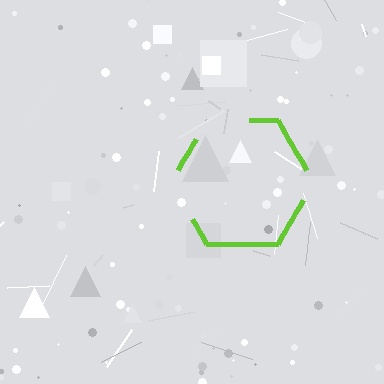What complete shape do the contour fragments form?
The contour fragments form a hexagon.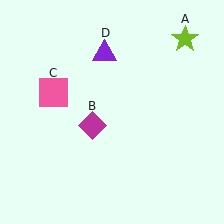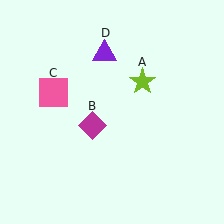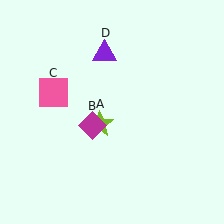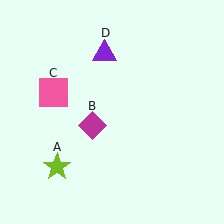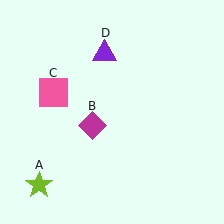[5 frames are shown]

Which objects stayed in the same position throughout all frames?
Magenta diamond (object B) and pink square (object C) and purple triangle (object D) remained stationary.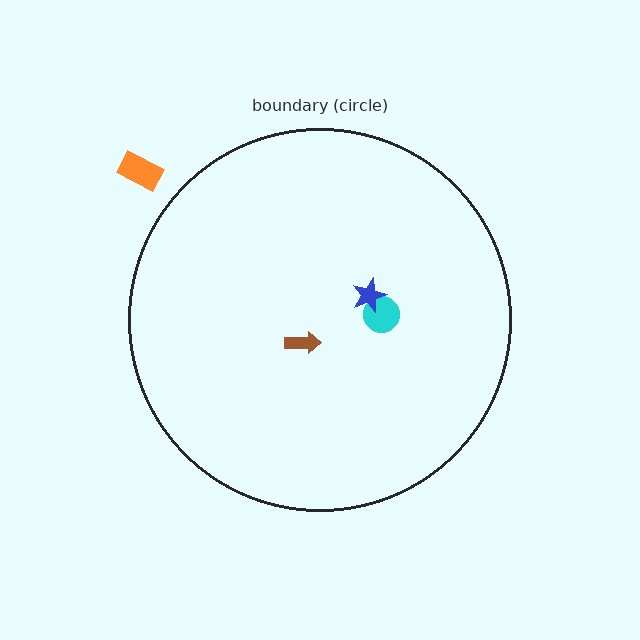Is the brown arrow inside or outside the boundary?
Inside.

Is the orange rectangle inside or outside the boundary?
Outside.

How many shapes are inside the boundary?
3 inside, 1 outside.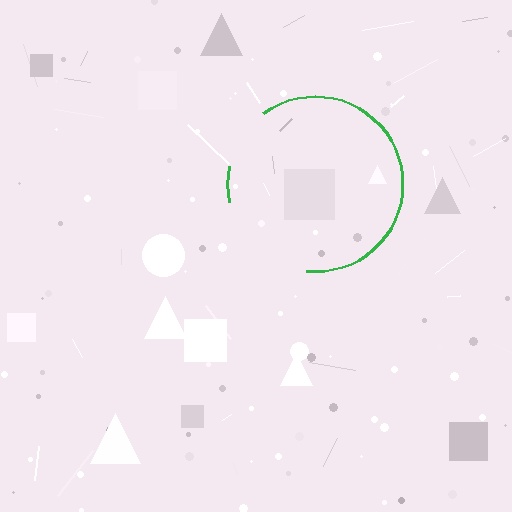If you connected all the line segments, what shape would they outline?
They would outline a circle.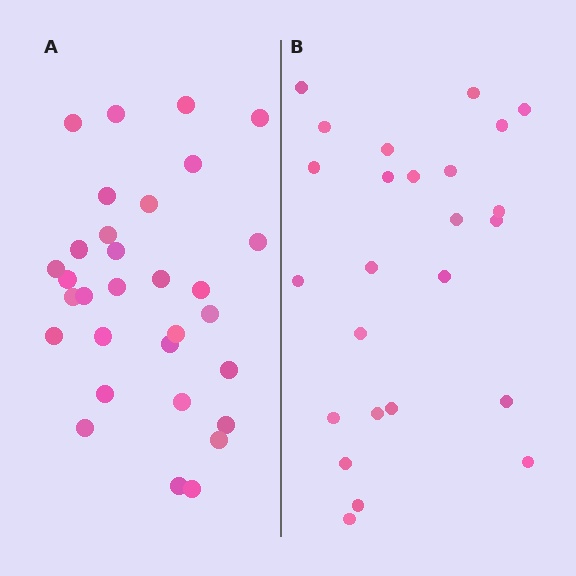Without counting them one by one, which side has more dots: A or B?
Region A (the left region) has more dots.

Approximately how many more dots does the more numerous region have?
Region A has about 6 more dots than region B.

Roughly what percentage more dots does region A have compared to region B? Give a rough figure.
About 25% more.